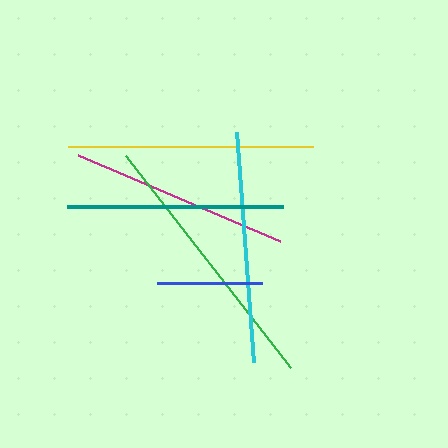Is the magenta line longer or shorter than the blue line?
The magenta line is longer than the blue line.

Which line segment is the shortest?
The blue line is the shortest at approximately 105 pixels.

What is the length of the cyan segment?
The cyan segment is approximately 231 pixels long.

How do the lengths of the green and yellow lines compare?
The green and yellow lines are approximately the same length.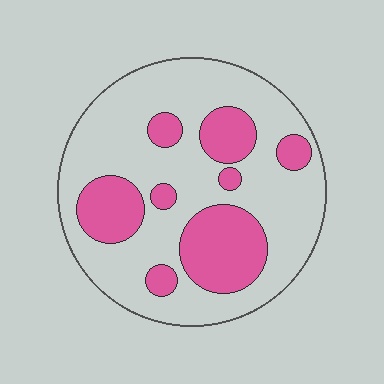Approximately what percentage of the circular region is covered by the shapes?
Approximately 30%.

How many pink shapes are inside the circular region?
8.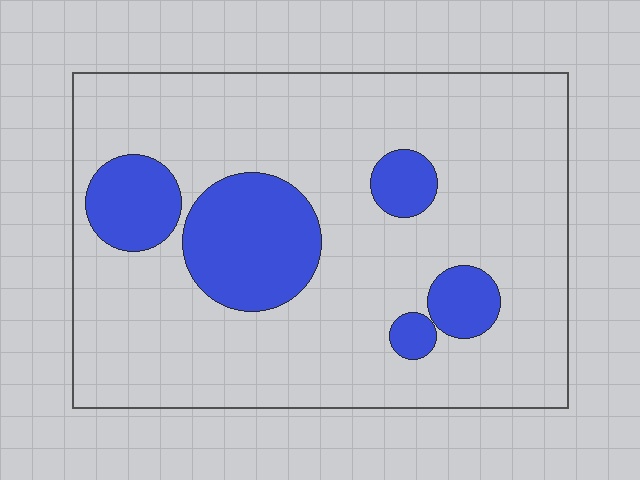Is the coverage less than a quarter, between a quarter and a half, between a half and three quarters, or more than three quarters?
Less than a quarter.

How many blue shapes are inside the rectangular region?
5.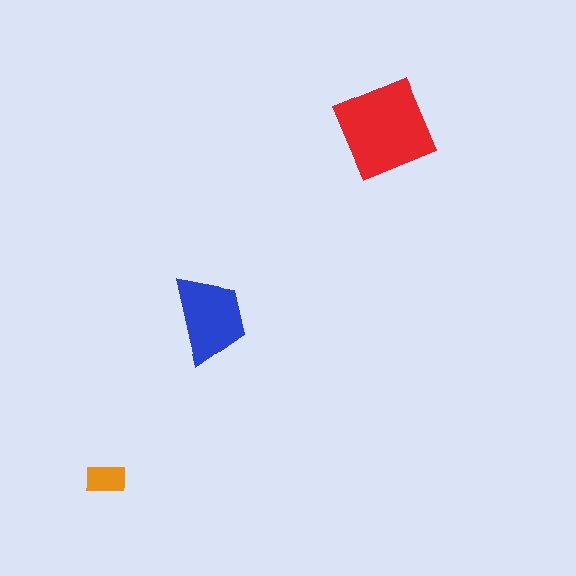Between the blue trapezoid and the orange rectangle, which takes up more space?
The blue trapezoid.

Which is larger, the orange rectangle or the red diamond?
The red diamond.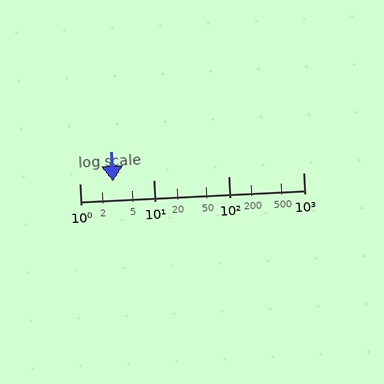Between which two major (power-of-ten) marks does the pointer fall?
The pointer is between 1 and 10.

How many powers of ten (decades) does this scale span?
The scale spans 3 decades, from 1 to 1000.